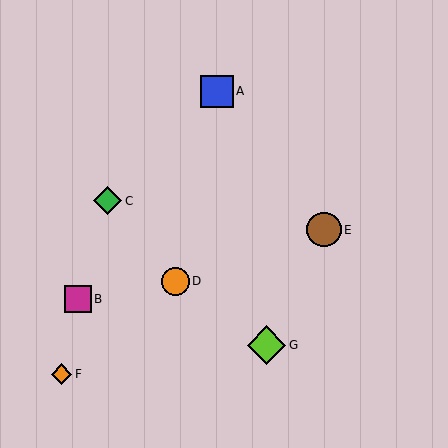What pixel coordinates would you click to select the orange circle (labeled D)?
Click at (175, 281) to select the orange circle D.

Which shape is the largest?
The lime diamond (labeled G) is the largest.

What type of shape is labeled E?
Shape E is a brown circle.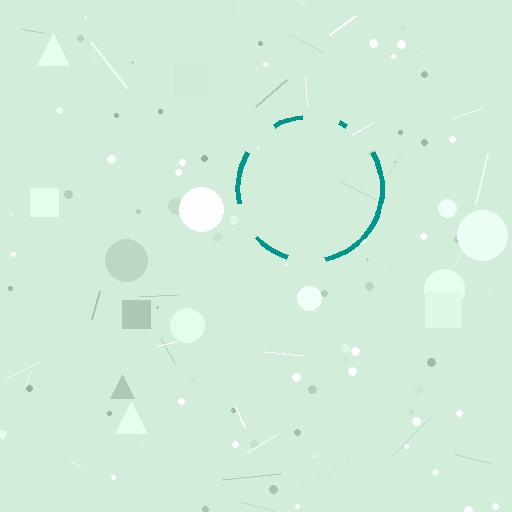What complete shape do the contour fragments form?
The contour fragments form a circle.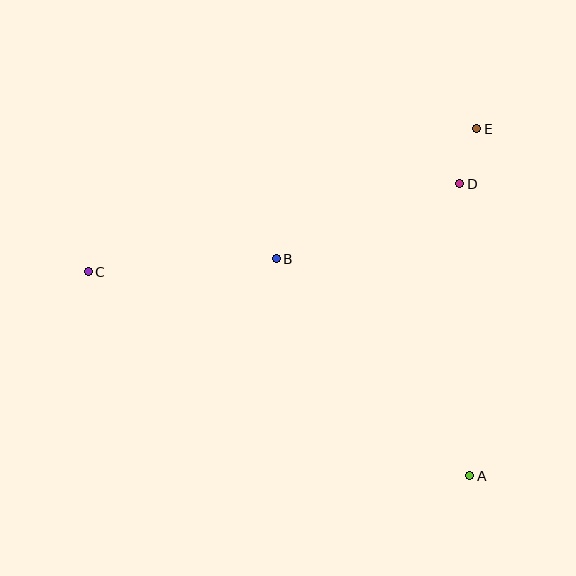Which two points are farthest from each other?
Points A and C are farthest from each other.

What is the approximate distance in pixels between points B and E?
The distance between B and E is approximately 239 pixels.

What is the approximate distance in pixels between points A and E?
The distance between A and E is approximately 347 pixels.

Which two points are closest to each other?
Points D and E are closest to each other.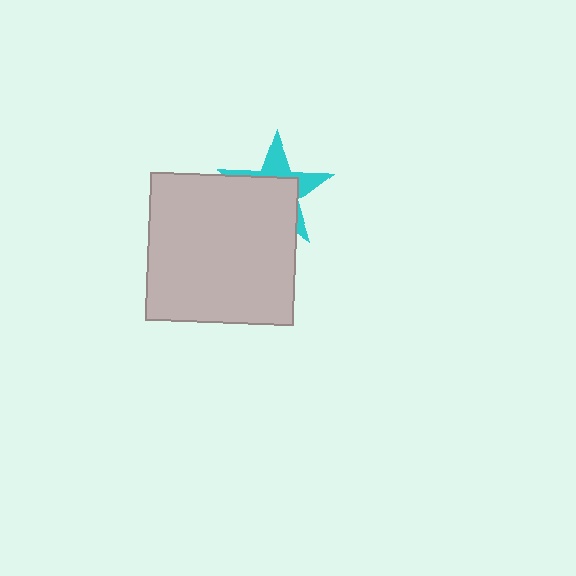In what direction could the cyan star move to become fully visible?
The cyan star could move up. That would shift it out from behind the light gray square entirely.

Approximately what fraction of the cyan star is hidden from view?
Roughly 61% of the cyan star is hidden behind the light gray square.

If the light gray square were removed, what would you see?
You would see the complete cyan star.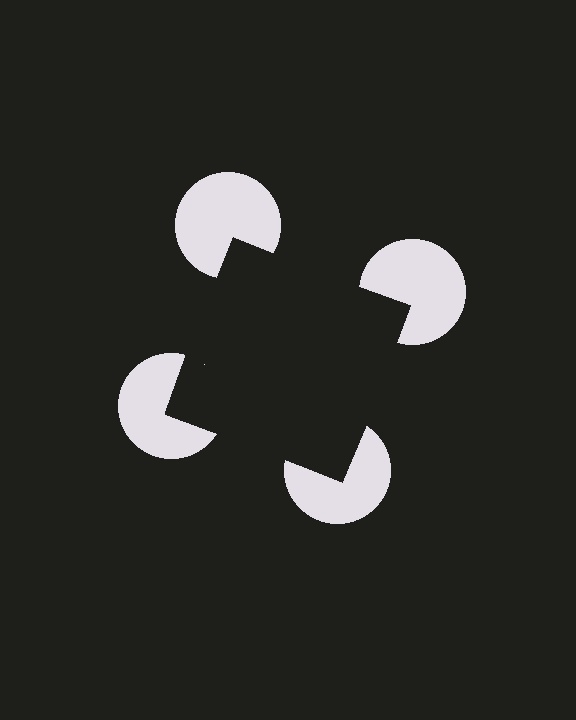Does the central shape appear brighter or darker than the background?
It typically appears slightly darker than the background, even though no actual brightness change is drawn.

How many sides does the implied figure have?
4 sides.